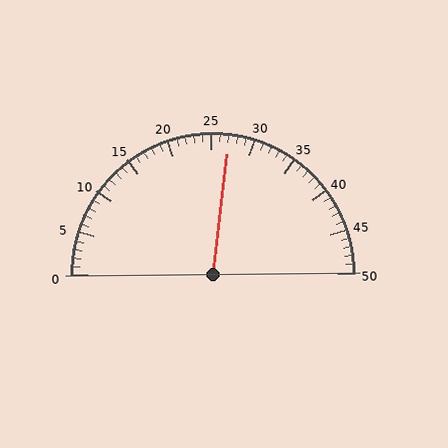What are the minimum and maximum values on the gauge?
The gauge ranges from 0 to 50.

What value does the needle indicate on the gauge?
The needle indicates approximately 27.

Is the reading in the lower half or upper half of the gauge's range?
The reading is in the upper half of the range (0 to 50).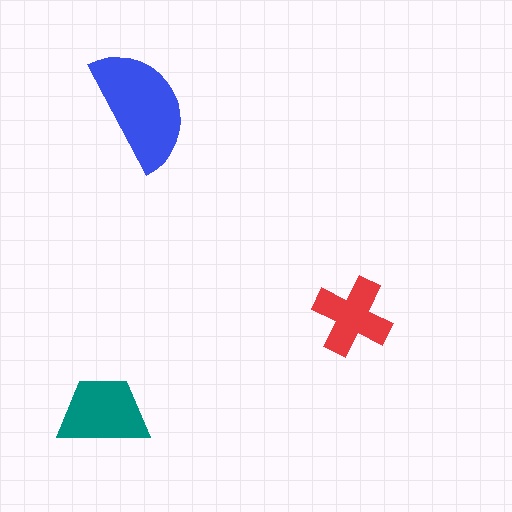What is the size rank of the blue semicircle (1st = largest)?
1st.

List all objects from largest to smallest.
The blue semicircle, the teal trapezoid, the red cross.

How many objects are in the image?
There are 3 objects in the image.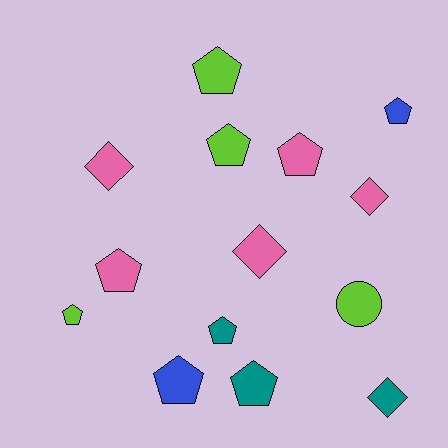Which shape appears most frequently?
Pentagon, with 9 objects.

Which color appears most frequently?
Pink, with 5 objects.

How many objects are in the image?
There are 14 objects.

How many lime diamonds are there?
There are no lime diamonds.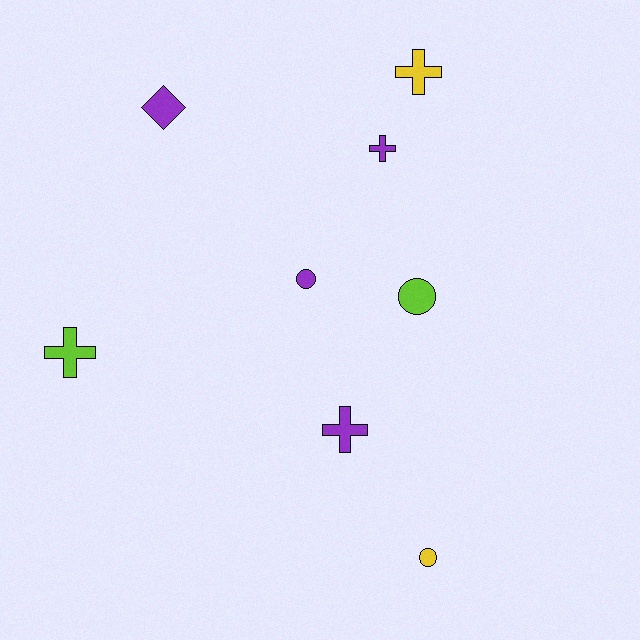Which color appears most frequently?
Purple, with 4 objects.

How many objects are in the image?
There are 8 objects.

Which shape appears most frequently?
Cross, with 4 objects.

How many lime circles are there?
There is 1 lime circle.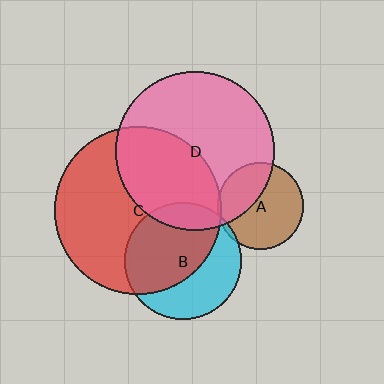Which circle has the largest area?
Circle C (red).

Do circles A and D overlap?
Yes.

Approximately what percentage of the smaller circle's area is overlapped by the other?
Approximately 35%.